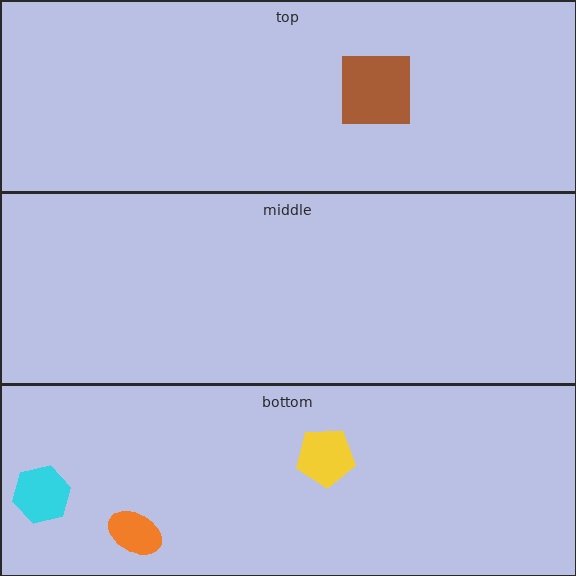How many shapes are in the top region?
1.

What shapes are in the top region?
The brown square.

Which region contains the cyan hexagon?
The bottom region.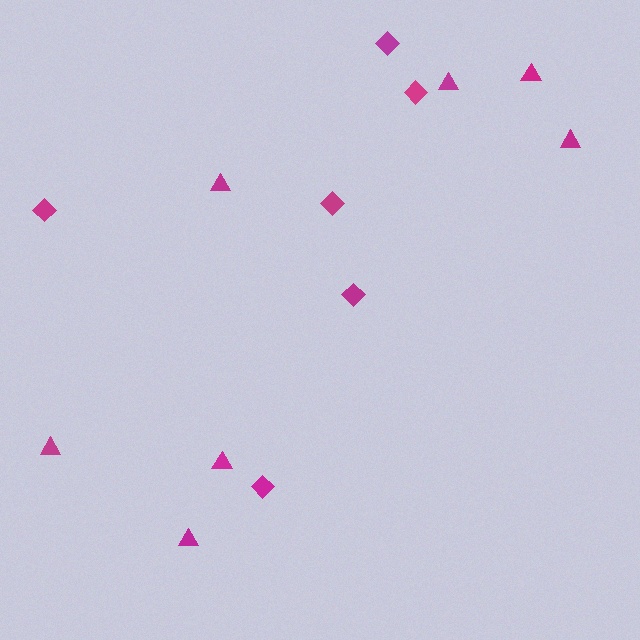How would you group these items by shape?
There are 2 groups: one group of triangles (7) and one group of diamonds (6).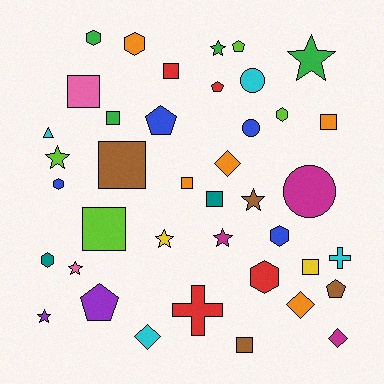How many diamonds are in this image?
There are 4 diamonds.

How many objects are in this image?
There are 40 objects.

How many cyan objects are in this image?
There are 4 cyan objects.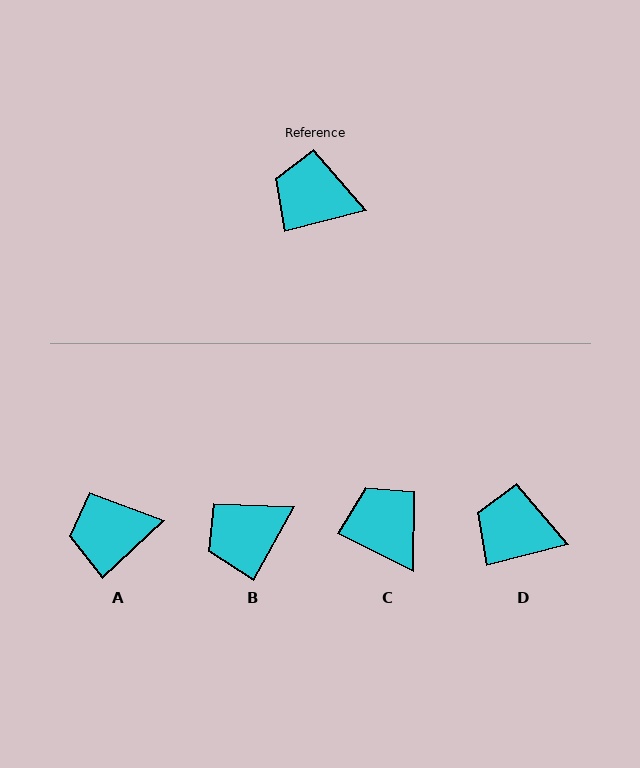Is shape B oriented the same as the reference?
No, it is off by about 47 degrees.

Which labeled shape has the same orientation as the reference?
D.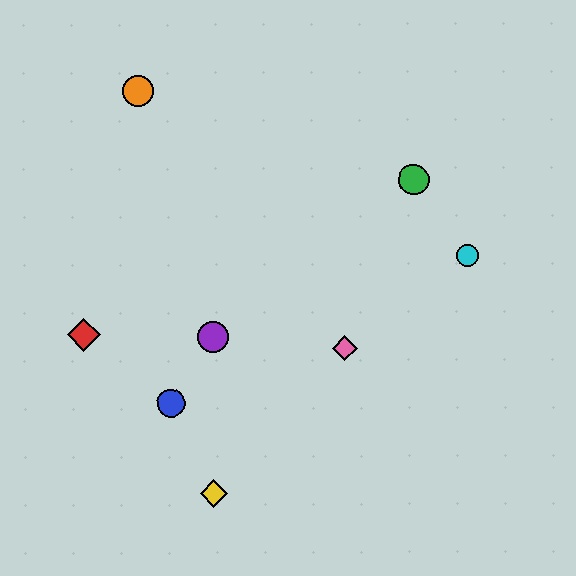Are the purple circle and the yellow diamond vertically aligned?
Yes, both are at x≈213.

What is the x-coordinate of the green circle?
The green circle is at x≈413.